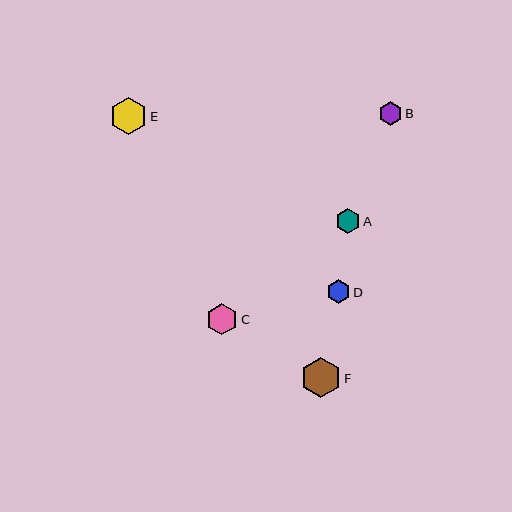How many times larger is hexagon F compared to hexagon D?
Hexagon F is approximately 1.7 times the size of hexagon D.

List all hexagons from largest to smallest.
From largest to smallest: F, E, C, A, B, D.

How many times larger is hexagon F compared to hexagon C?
Hexagon F is approximately 1.3 times the size of hexagon C.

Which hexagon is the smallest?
Hexagon D is the smallest with a size of approximately 23 pixels.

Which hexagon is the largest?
Hexagon F is the largest with a size of approximately 40 pixels.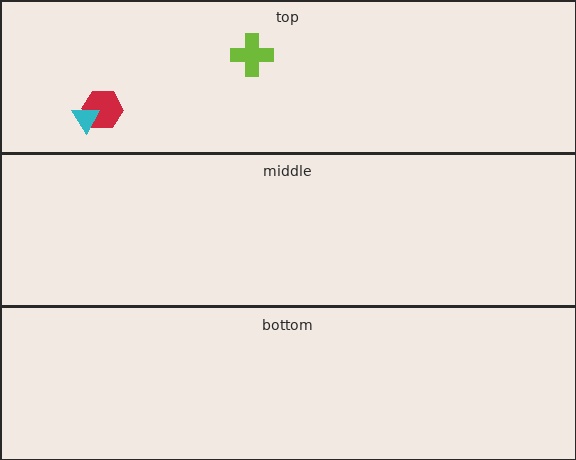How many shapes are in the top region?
3.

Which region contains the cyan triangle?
The top region.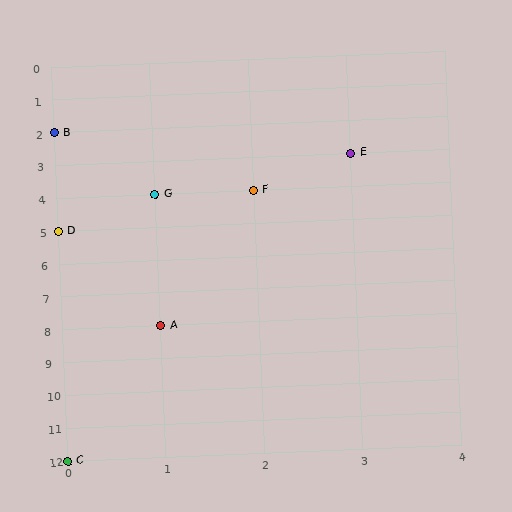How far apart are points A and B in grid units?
Points A and B are 1 column and 6 rows apart (about 6.1 grid units diagonally).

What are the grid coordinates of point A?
Point A is at grid coordinates (1, 8).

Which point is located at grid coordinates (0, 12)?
Point C is at (0, 12).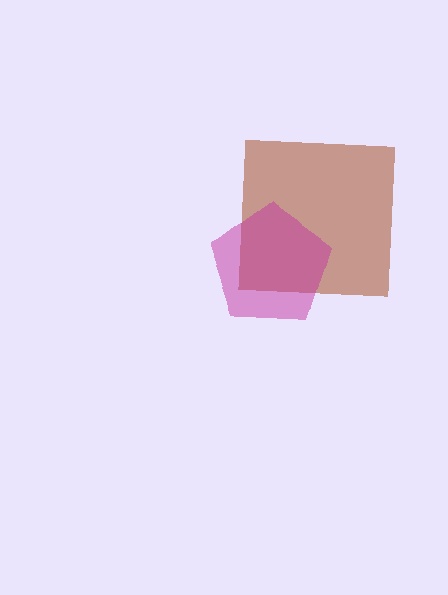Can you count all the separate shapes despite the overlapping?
Yes, there are 2 separate shapes.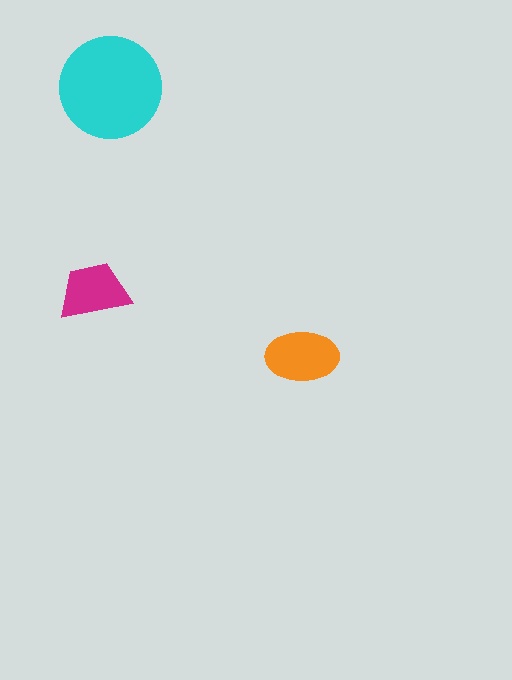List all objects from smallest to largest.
The magenta trapezoid, the orange ellipse, the cyan circle.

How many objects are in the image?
There are 3 objects in the image.